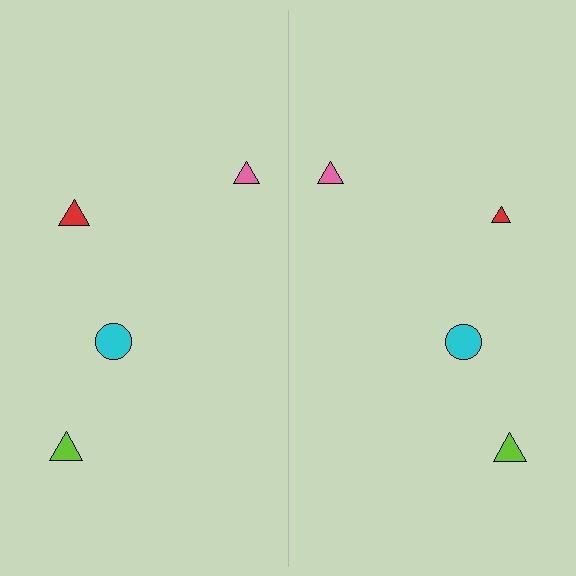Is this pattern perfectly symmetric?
No, the pattern is not perfectly symmetric. The red triangle on the right side has a different size than its mirror counterpart.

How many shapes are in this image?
There are 8 shapes in this image.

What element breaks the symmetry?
The red triangle on the right side has a different size than its mirror counterpart.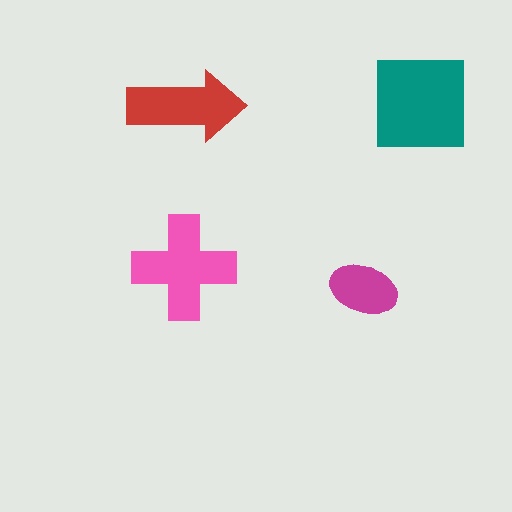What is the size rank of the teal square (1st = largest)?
1st.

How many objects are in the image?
There are 4 objects in the image.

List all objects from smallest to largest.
The magenta ellipse, the red arrow, the pink cross, the teal square.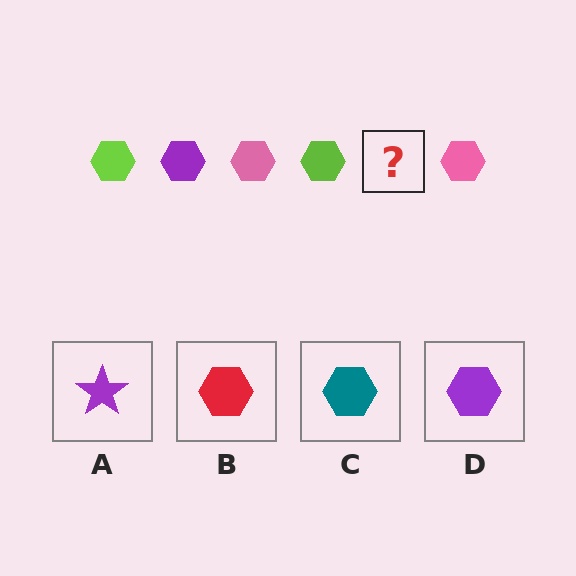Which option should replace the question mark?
Option D.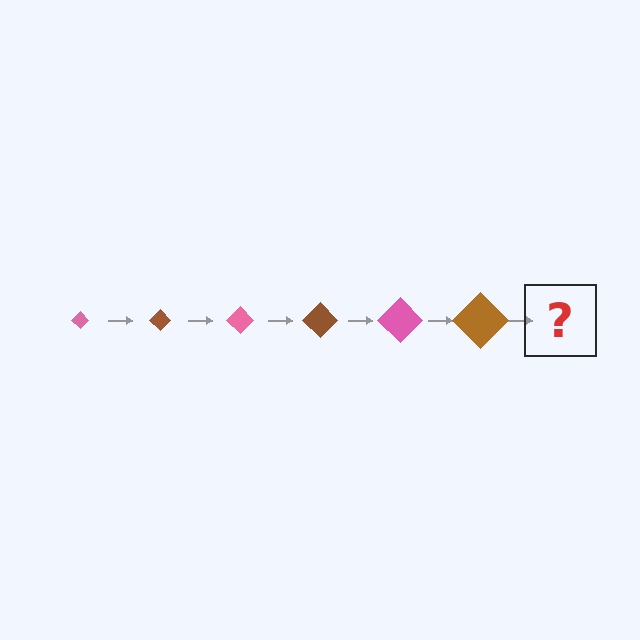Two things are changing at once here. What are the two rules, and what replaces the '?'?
The two rules are that the diamond grows larger each step and the color cycles through pink and brown. The '?' should be a pink diamond, larger than the previous one.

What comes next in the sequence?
The next element should be a pink diamond, larger than the previous one.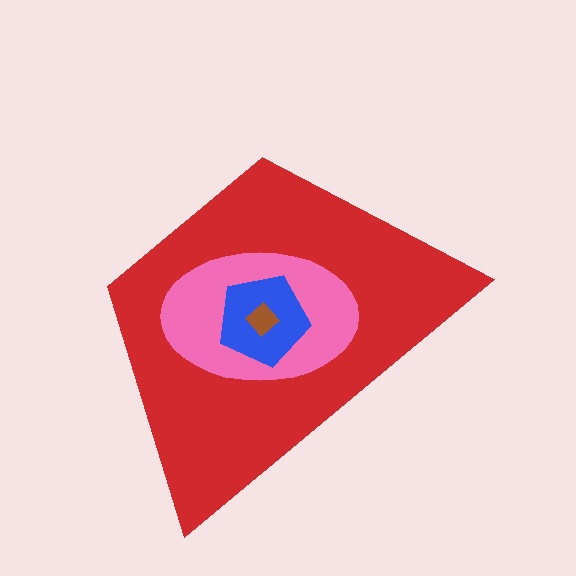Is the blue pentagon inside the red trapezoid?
Yes.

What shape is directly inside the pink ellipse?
The blue pentagon.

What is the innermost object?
The brown diamond.